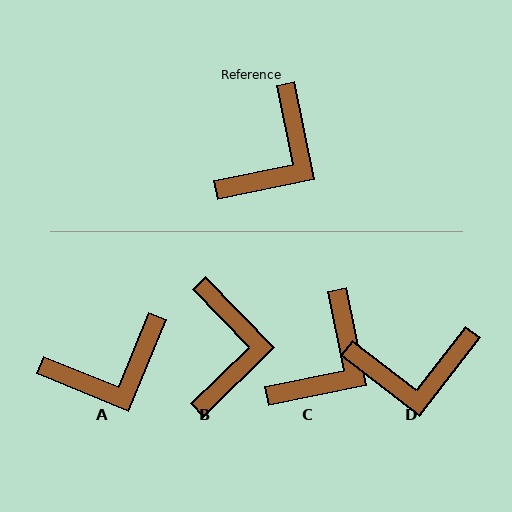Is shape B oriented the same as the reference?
No, it is off by about 33 degrees.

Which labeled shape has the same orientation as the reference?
C.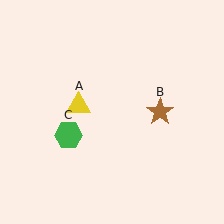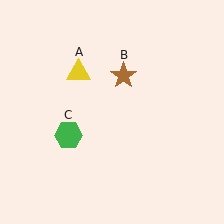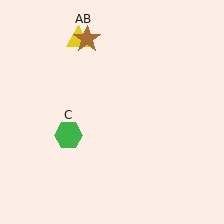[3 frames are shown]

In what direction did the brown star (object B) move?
The brown star (object B) moved up and to the left.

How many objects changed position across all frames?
2 objects changed position: yellow triangle (object A), brown star (object B).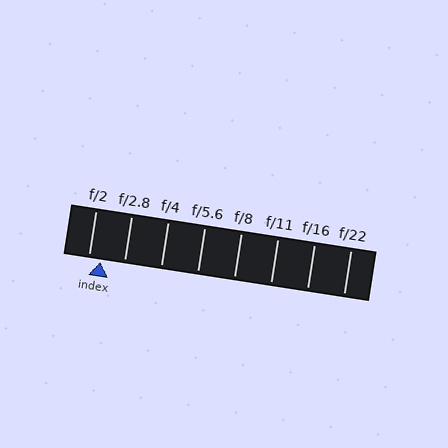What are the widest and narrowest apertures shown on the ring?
The widest aperture shown is f/2 and the narrowest is f/22.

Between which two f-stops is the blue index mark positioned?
The index mark is between f/2 and f/2.8.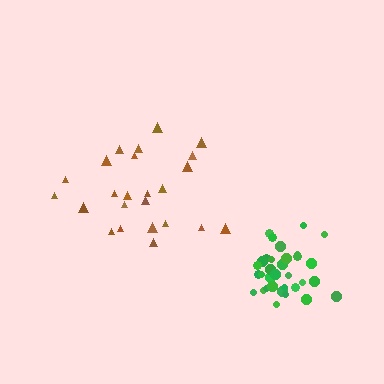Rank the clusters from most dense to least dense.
green, brown.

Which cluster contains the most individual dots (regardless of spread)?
Green (33).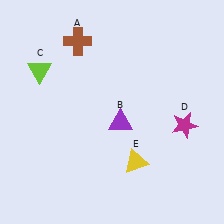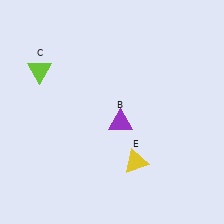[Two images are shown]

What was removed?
The brown cross (A), the magenta star (D) were removed in Image 2.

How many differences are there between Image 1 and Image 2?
There are 2 differences between the two images.